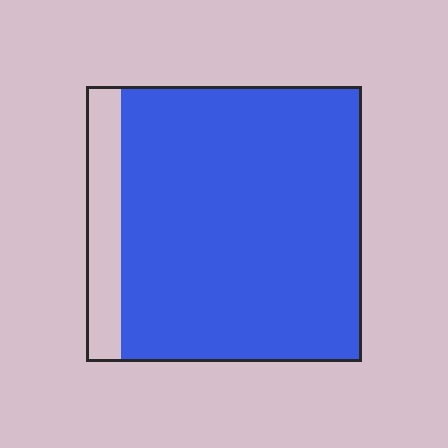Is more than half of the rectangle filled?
Yes.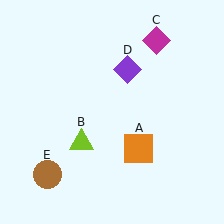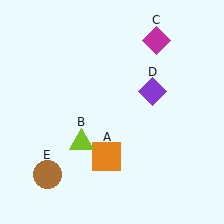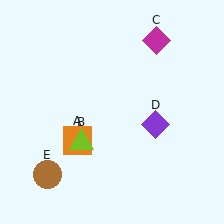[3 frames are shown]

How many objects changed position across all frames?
2 objects changed position: orange square (object A), purple diamond (object D).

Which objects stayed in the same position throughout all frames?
Lime triangle (object B) and magenta diamond (object C) and brown circle (object E) remained stationary.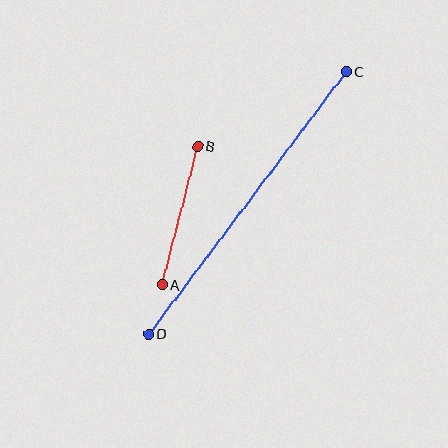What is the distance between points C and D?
The distance is approximately 328 pixels.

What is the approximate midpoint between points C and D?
The midpoint is at approximately (247, 203) pixels.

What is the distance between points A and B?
The distance is approximately 143 pixels.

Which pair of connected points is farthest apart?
Points C and D are farthest apart.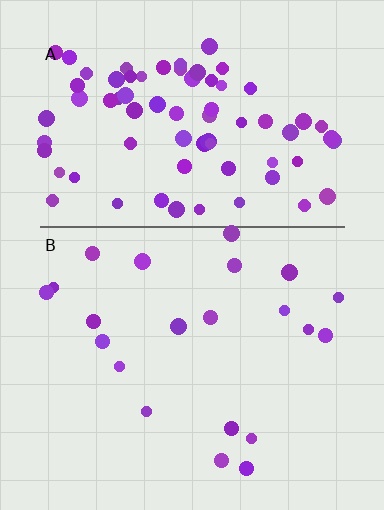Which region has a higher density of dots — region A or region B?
A (the top).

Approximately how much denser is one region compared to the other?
Approximately 3.6× — region A over region B.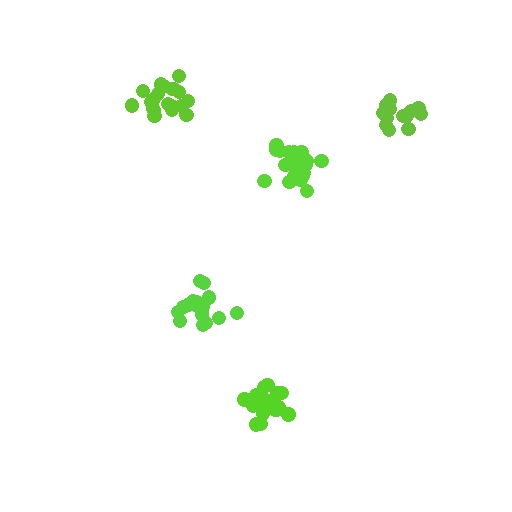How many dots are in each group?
Group 1: 17 dots, Group 2: 21 dots, Group 3: 15 dots, Group 4: 21 dots, Group 5: 21 dots (95 total).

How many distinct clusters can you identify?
There are 5 distinct clusters.